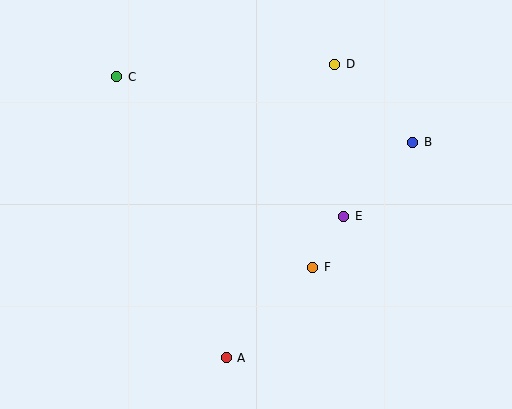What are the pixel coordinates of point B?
Point B is at (413, 142).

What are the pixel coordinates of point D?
Point D is at (335, 64).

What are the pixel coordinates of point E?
Point E is at (344, 216).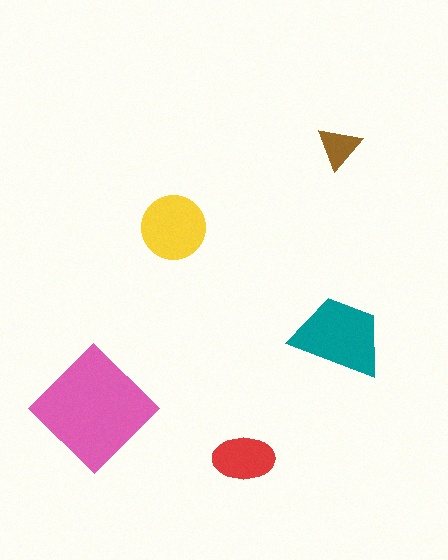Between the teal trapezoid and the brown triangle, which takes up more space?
The teal trapezoid.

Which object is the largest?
The pink diamond.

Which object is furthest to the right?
The teal trapezoid is rightmost.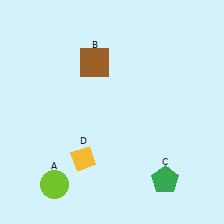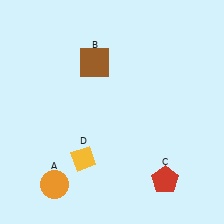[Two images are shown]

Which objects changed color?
A changed from lime to orange. C changed from green to red.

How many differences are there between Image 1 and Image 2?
There are 2 differences between the two images.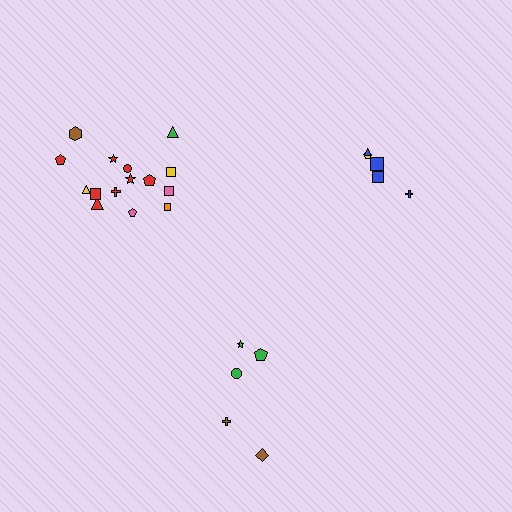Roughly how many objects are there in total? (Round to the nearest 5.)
Roughly 25 objects in total.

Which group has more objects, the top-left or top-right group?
The top-left group.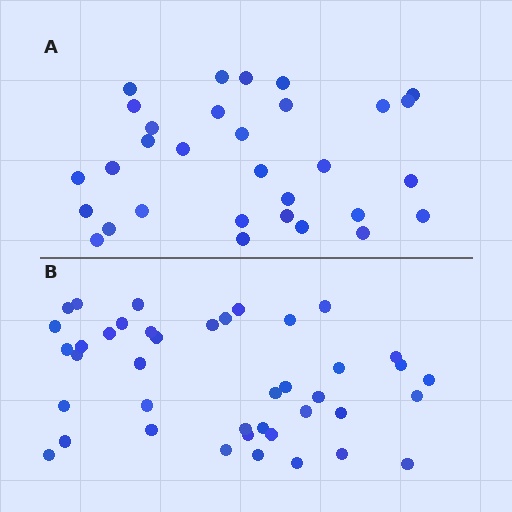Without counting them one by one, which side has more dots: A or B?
Region B (the bottom region) has more dots.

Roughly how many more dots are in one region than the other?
Region B has roughly 10 or so more dots than region A.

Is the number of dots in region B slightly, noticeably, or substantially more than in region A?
Region B has noticeably more, but not dramatically so. The ratio is roughly 1.3 to 1.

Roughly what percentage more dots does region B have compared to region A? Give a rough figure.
About 30% more.